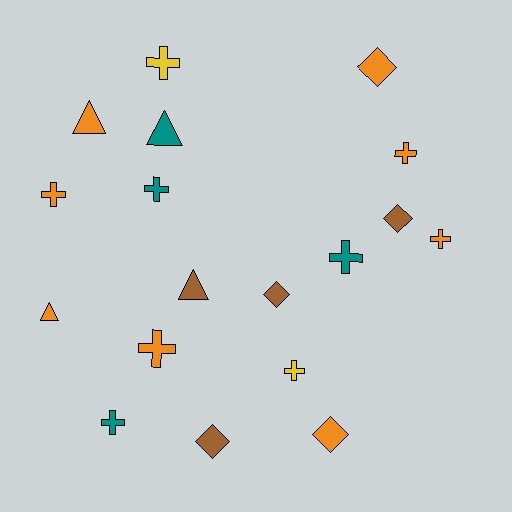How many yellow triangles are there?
There are no yellow triangles.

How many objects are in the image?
There are 18 objects.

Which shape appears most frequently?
Cross, with 9 objects.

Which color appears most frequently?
Orange, with 8 objects.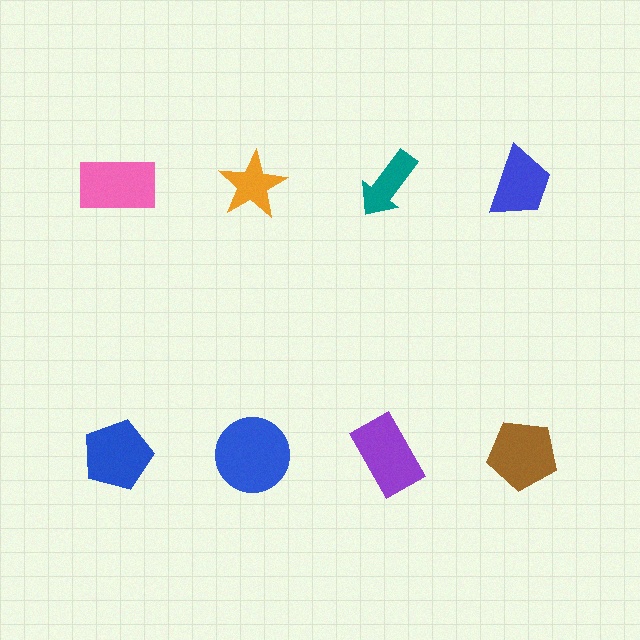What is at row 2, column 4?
A brown pentagon.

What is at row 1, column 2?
An orange star.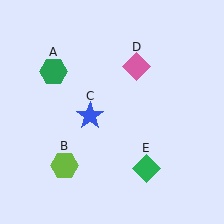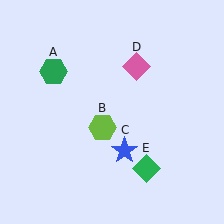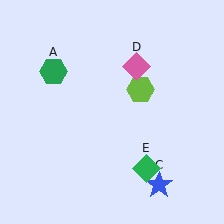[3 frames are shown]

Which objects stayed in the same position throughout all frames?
Green hexagon (object A) and pink diamond (object D) and green diamond (object E) remained stationary.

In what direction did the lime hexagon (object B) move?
The lime hexagon (object B) moved up and to the right.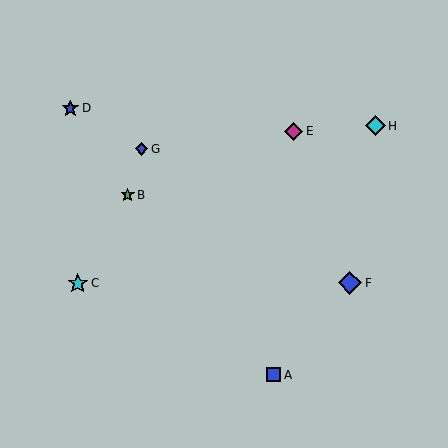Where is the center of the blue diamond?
The center of the blue diamond is at (142, 149).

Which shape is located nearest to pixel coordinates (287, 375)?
The blue square (labeled A) at (274, 375) is nearest to that location.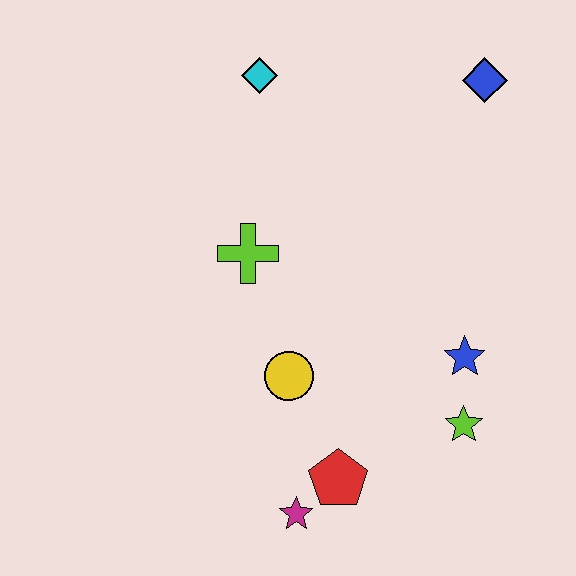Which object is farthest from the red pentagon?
The blue diamond is farthest from the red pentagon.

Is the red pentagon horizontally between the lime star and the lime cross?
Yes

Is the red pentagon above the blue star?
No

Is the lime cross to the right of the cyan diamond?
No